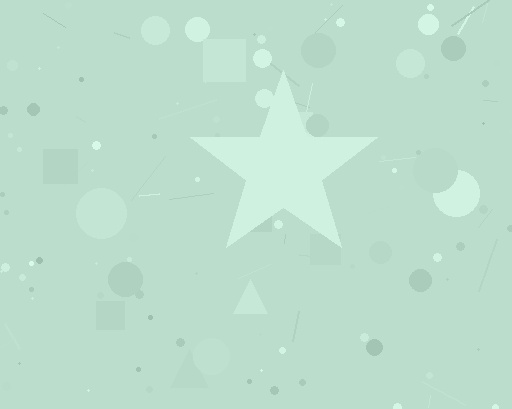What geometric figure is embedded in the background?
A star is embedded in the background.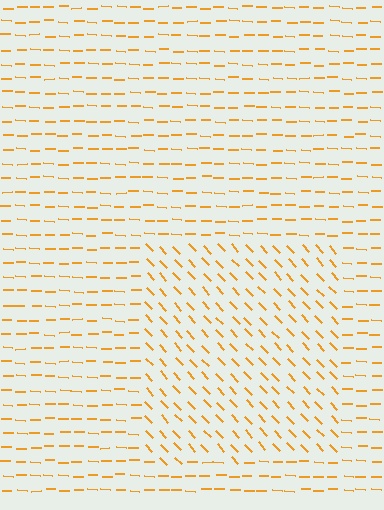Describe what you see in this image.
The image is filled with small orange line segments. A rectangle region in the image has lines oriented differently from the surrounding lines, creating a visible texture boundary.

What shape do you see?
I see a rectangle.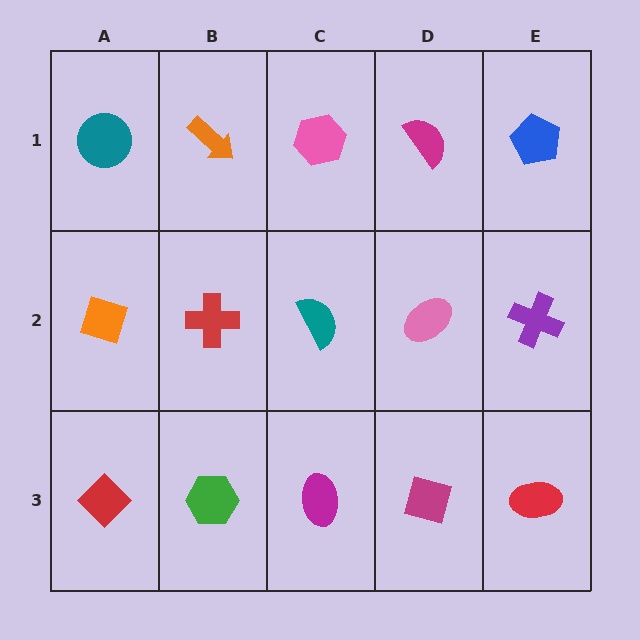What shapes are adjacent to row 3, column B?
A red cross (row 2, column B), a red diamond (row 3, column A), a magenta ellipse (row 3, column C).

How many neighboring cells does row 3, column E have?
2.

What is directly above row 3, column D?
A pink ellipse.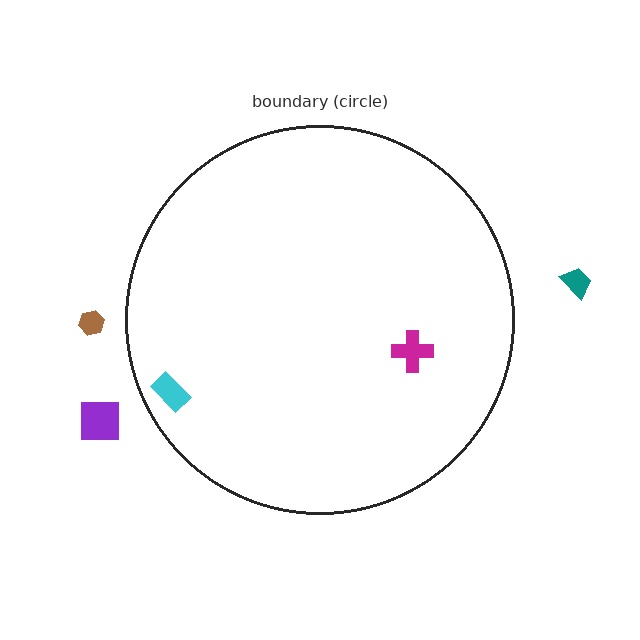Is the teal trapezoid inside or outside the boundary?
Outside.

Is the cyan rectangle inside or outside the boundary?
Inside.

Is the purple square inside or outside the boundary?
Outside.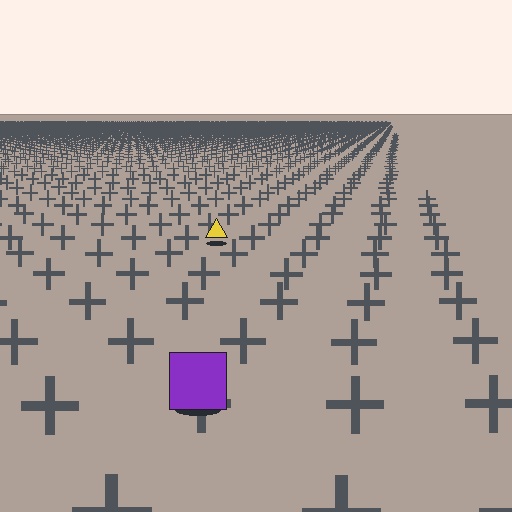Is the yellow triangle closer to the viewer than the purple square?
No. The purple square is closer — you can tell from the texture gradient: the ground texture is coarser near it.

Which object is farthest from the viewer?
The yellow triangle is farthest from the viewer. It appears smaller and the ground texture around it is denser.